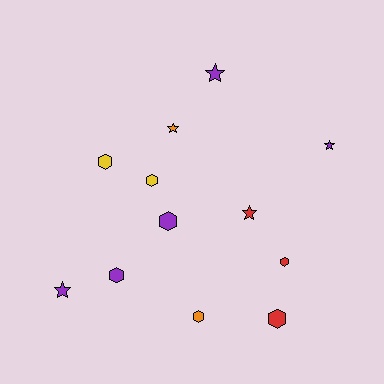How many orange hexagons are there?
There is 1 orange hexagon.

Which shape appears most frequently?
Hexagon, with 7 objects.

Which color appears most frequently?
Purple, with 5 objects.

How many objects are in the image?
There are 12 objects.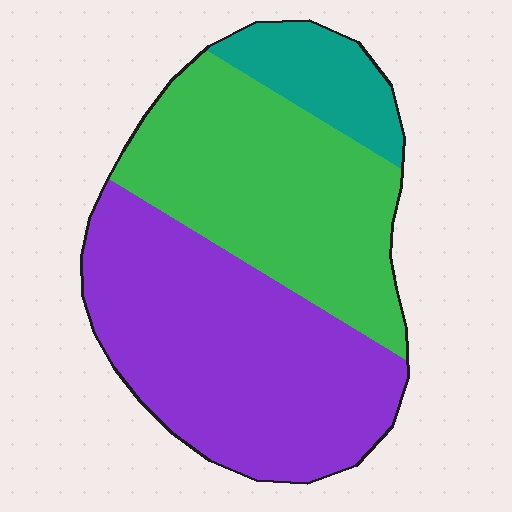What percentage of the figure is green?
Green takes up about two fifths (2/5) of the figure.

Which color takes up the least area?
Teal, at roughly 10%.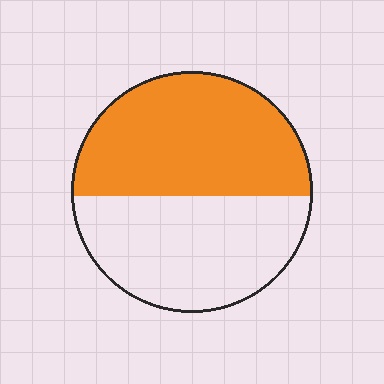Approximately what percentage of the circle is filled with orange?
Approximately 50%.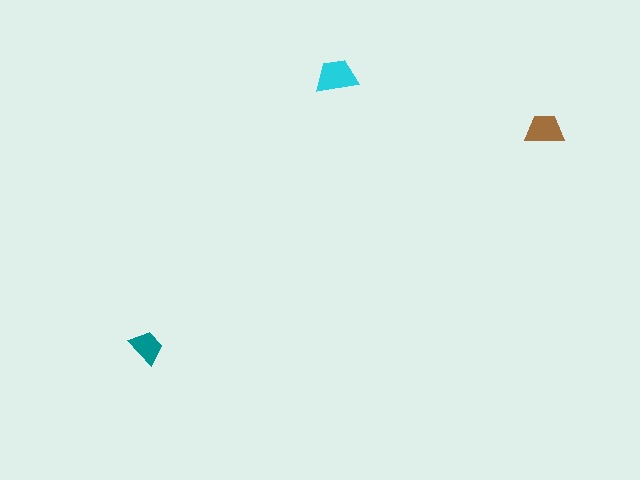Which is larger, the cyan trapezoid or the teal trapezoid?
The cyan one.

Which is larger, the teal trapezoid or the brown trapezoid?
The brown one.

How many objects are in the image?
There are 3 objects in the image.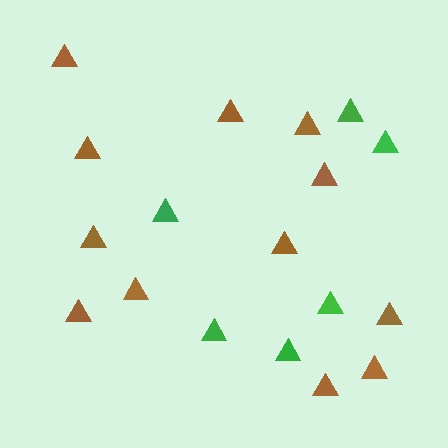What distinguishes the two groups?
There are 2 groups: one group of green triangles (6) and one group of brown triangles (12).